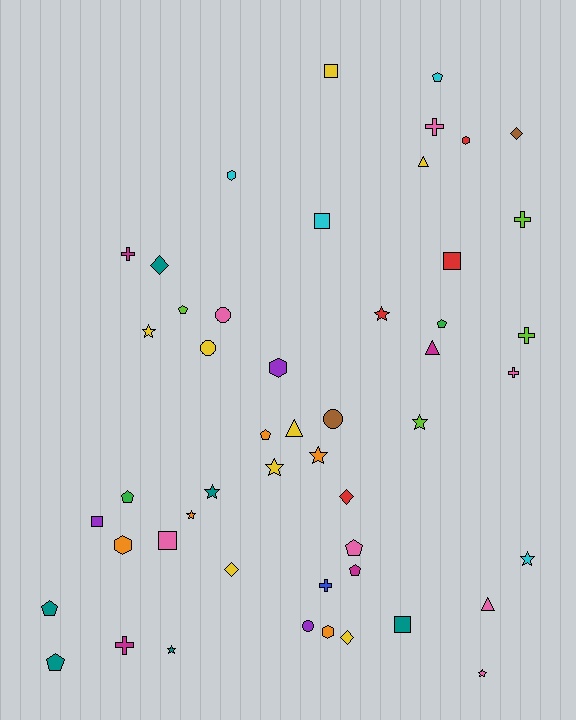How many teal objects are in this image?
There are 6 teal objects.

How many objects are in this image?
There are 50 objects.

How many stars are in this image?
There are 10 stars.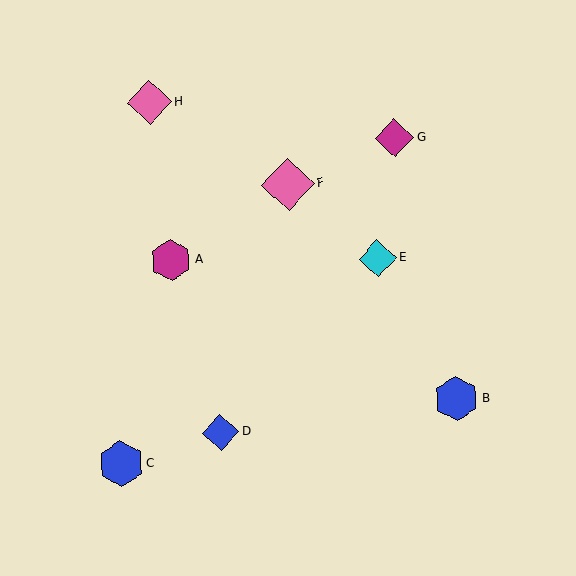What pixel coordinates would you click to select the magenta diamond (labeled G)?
Click at (395, 138) to select the magenta diamond G.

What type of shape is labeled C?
Shape C is a blue hexagon.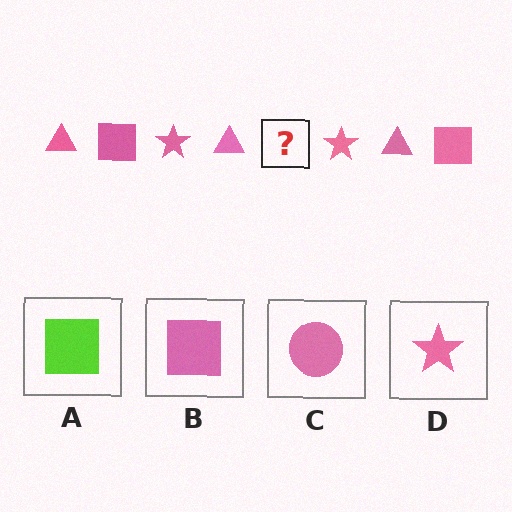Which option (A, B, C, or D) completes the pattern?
B.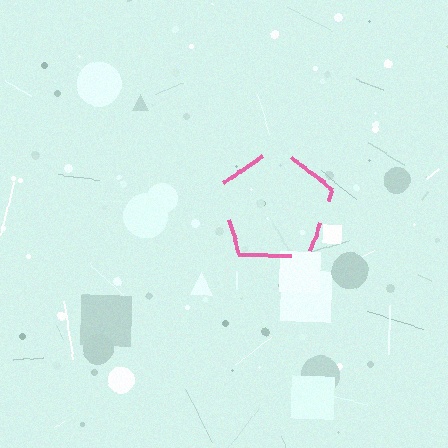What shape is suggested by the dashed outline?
The dashed outline suggests a pentagon.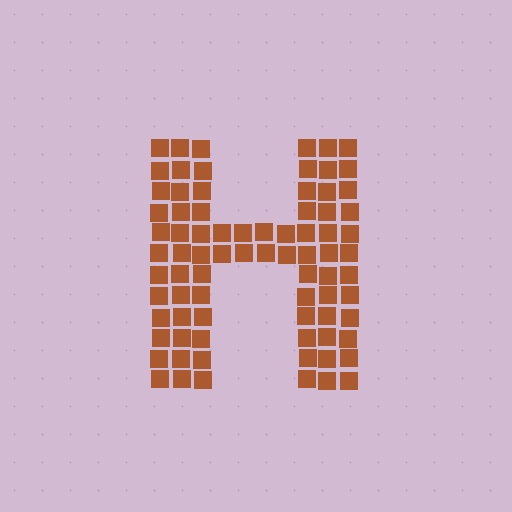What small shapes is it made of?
It is made of small squares.